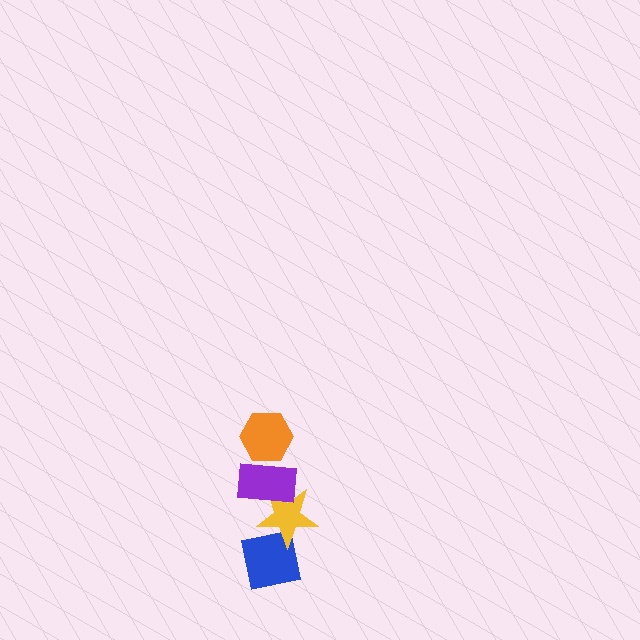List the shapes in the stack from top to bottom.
From top to bottom: the orange hexagon, the purple rectangle, the yellow star, the blue square.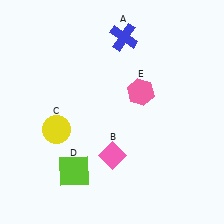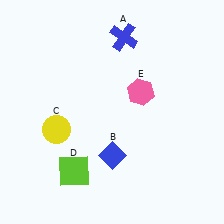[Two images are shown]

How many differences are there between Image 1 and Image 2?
There is 1 difference between the two images.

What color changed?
The diamond (B) changed from pink in Image 1 to blue in Image 2.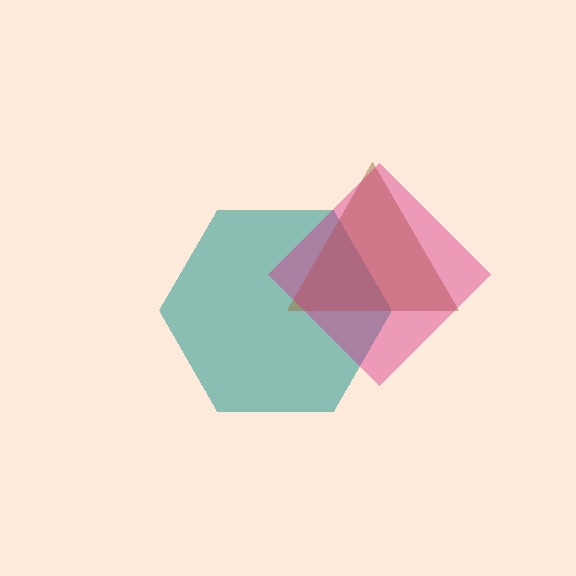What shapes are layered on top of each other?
The layered shapes are: a teal hexagon, a brown triangle, a magenta diamond.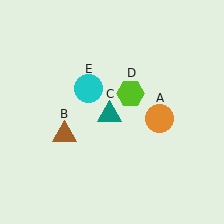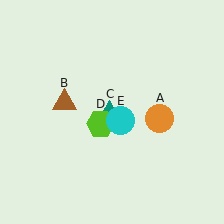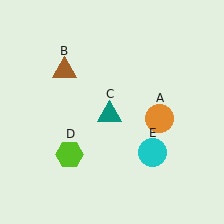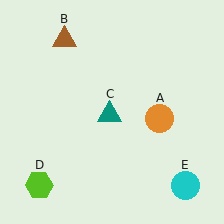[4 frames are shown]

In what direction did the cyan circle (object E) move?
The cyan circle (object E) moved down and to the right.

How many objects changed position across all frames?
3 objects changed position: brown triangle (object B), lime hexagon (object D), cyan circle (object E).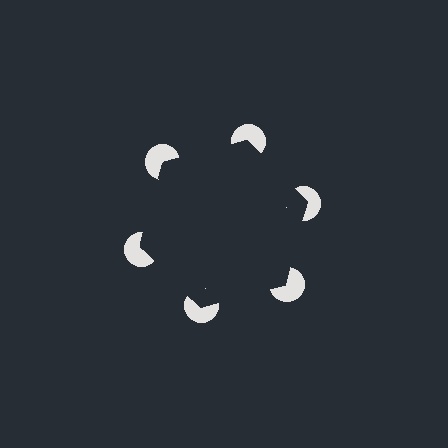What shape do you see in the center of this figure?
An illusory hexagon — its edges are inferred from the aligned wedge cuts in the pac-man discs, not physically drawn.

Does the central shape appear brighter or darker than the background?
It typically appears slightly darker than the background, even though no actual brightness change is drawn.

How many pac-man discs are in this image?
There are 6 — one at each vertex of the illusory hexagon.